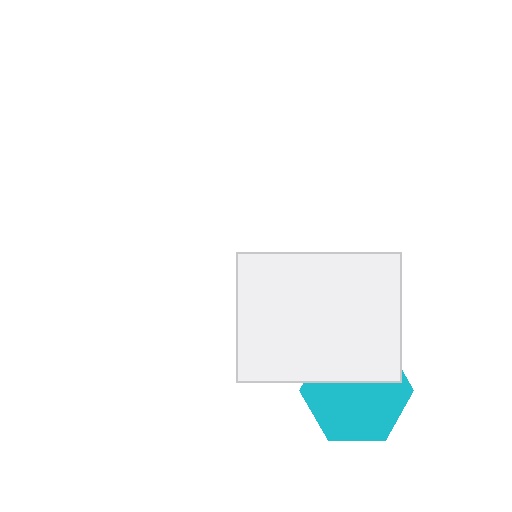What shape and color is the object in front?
The object in front is a white rectangle.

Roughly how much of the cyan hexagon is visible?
About half of it is visible (roughly 61%).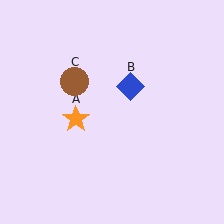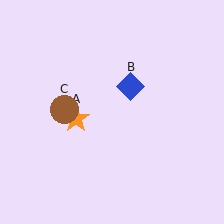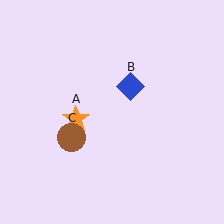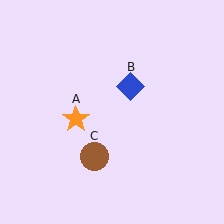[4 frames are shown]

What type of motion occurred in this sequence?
The brown circle (object C) rotated counterclockwise around the center of the scene.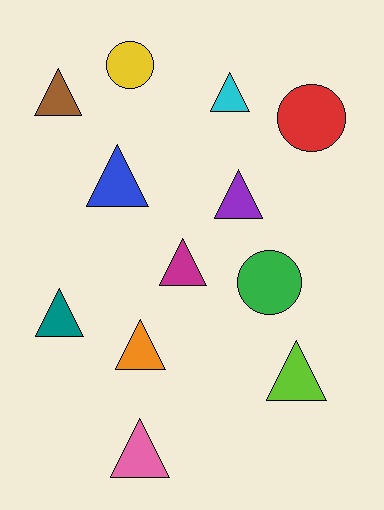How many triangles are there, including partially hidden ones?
There are 9 triangles.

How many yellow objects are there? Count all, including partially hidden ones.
There is 1 yellow object.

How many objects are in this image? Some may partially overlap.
There are 12 objects.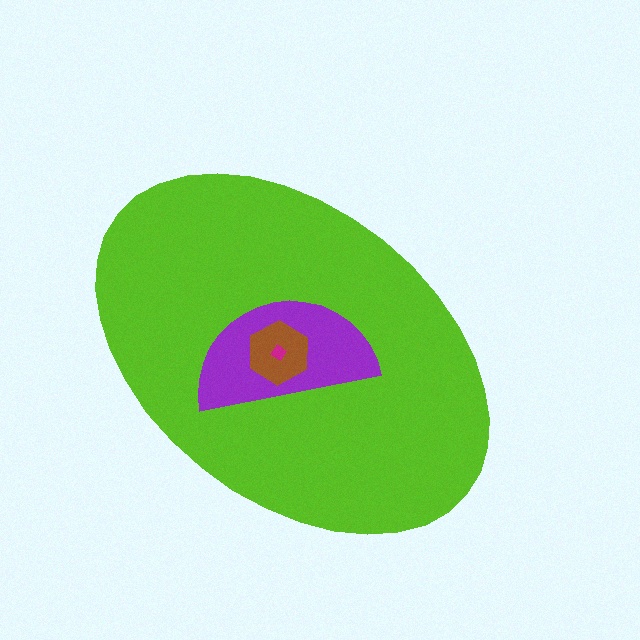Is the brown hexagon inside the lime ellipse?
Yes.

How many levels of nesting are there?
4.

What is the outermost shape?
The lime ellipse.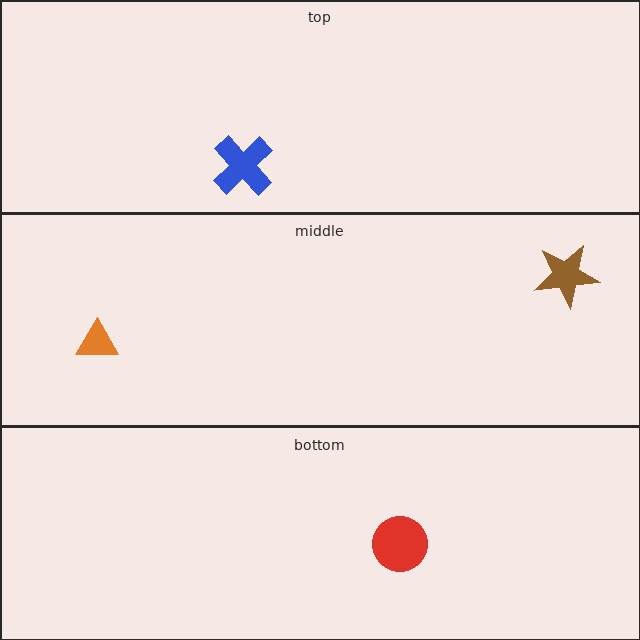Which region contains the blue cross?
The top region.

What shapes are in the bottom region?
The red circle.